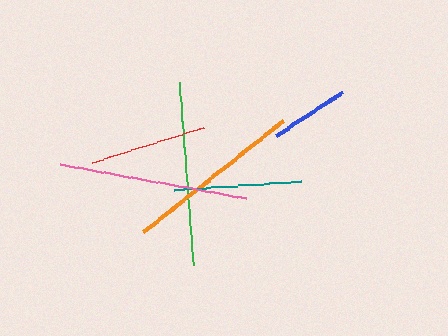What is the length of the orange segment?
The orange segment is approximately 179 pixels long.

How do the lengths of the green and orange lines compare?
The green and orange lines are approximately the same length.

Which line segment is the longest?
The pink line is the longest at approximately 190 pixels.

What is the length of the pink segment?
The pink segment is approximately 190 pixels long.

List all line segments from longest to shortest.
From longest to shortest: pink, green, orange, teal, red, blue.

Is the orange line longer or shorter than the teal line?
The orange line is longer than the teal line.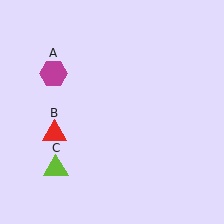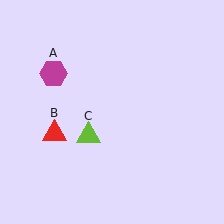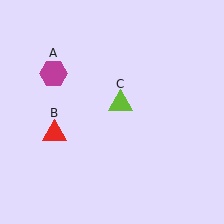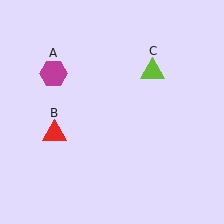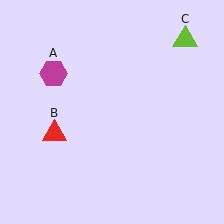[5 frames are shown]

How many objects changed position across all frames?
1 object changed position: lime triangle (object C).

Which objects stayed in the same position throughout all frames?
Magenta hexagon (object A) and red triangle (object B) remained stationary.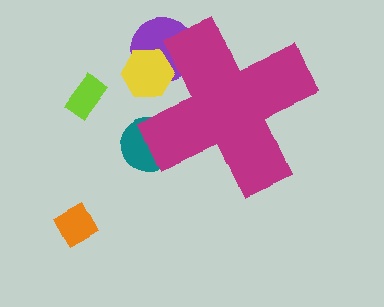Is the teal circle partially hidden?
Yes, the teal circle is partially hidden behind the magenta cross.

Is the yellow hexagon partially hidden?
Yes, the yellow hexagon is partially hidden behind the magenta cross.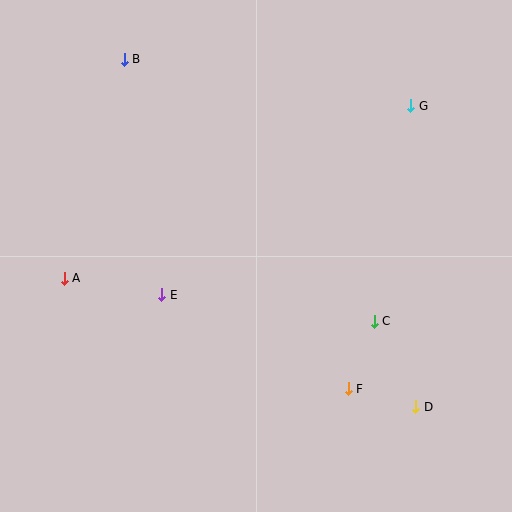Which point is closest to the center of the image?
Point E at (162, 295) is closest to the center.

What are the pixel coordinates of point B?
Point B is at (124, 59).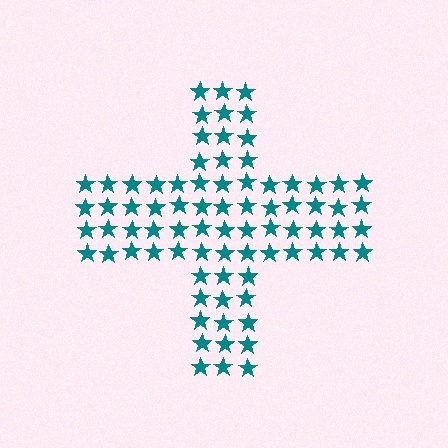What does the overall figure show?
The overall figure shows a cross.